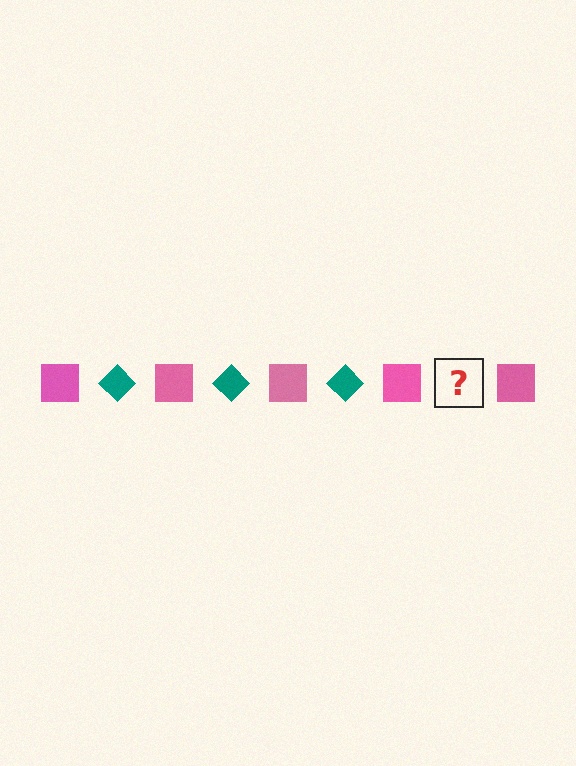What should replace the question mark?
The question mark should be replaced with a teal diamond.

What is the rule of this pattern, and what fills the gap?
The rule is that the pattern alternates between pink square and teal diamond. The gap should be filled with a teal diamond.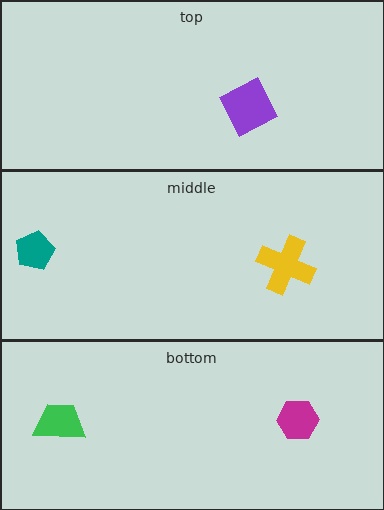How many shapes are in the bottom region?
2.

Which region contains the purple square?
The top region.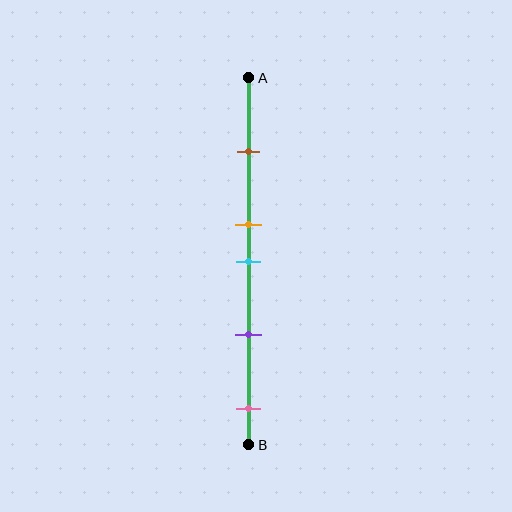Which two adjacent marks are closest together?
The orange and cyan marks are the closest adjacent pair.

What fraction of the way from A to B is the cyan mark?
The cyan mark is approximately 50% (0.5) of the way from A to B.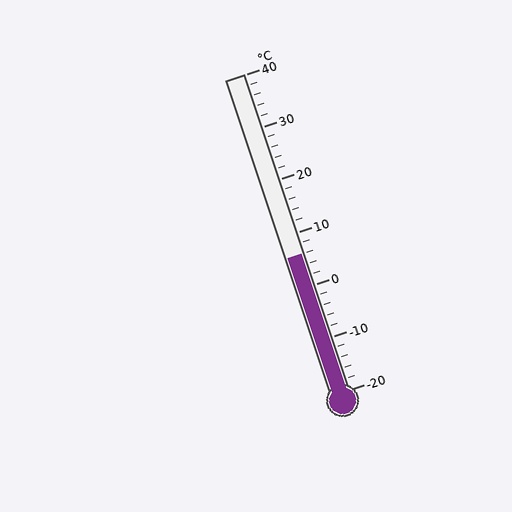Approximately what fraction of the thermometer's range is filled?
The thermometer is filled to approximately 45% of its range.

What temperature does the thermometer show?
The thermometer shows approximately 6°C.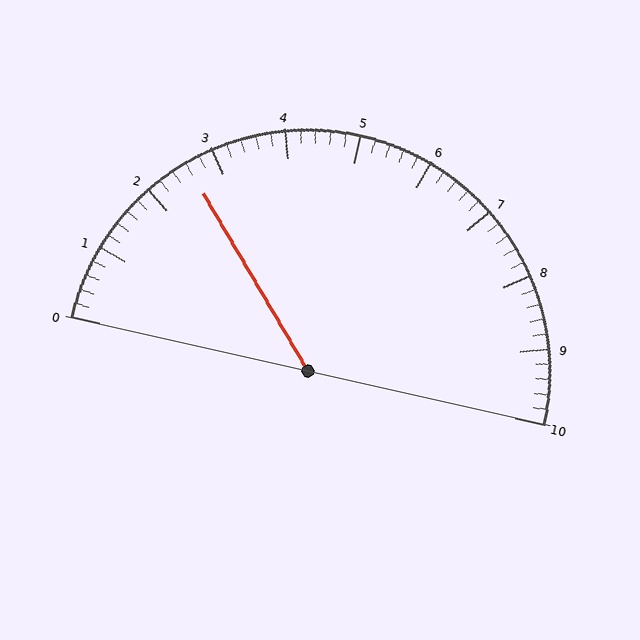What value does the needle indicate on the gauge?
The needle indicates approximately 2.6.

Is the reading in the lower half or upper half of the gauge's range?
The reading is in the lower half of the range (0 to 10).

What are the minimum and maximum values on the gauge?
The gauge ranges from 0 to 10.